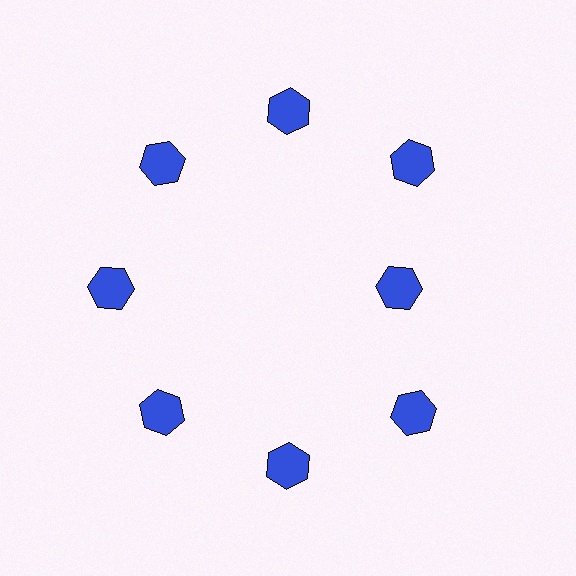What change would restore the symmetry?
The symmetry would be restored by moving it outward, back onto the ring so that all 8 hexagons sit at equal angles and equal distance from the center.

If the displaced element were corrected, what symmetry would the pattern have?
It would have 8-fold rotational symmetry — the pattern would map onto itself every 45 degrees.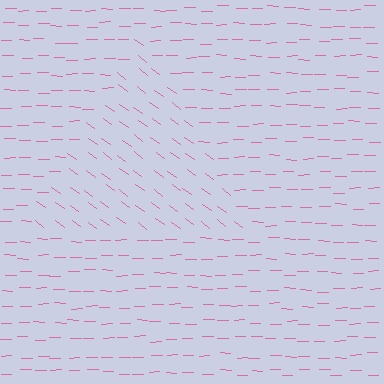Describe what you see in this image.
The image is filled with small pink line segments. A triangle region in the image has lines oriented differently from the surrounding lines, creating a visible texture boundary.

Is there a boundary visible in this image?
Yes, there is a texture boundary formed by a change in line orientation.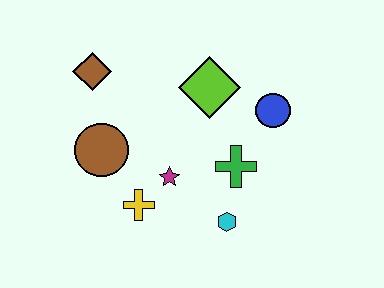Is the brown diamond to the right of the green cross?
No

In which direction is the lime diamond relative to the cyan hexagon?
The lime diamond is above the cyan hexagon.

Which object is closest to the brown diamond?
The brown circle is closest to the brown diamond.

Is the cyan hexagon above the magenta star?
No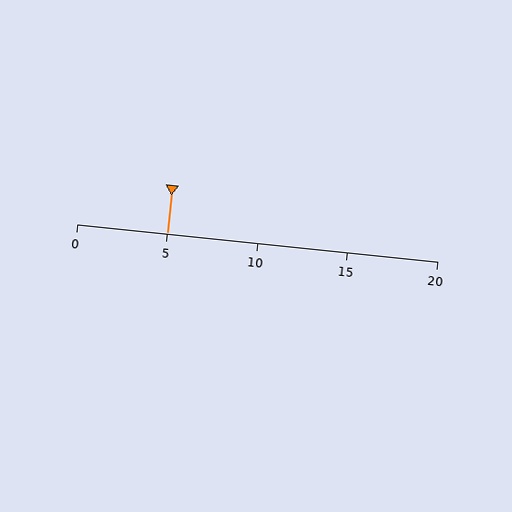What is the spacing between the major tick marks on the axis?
The major ticks are spaced 5 apart.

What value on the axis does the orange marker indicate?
The marker indicates approximately 5.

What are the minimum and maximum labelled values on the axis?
The axis runs from 0 to 20.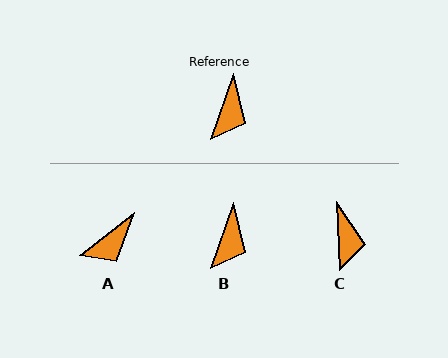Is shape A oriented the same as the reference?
No, it is off by about 33 degrees.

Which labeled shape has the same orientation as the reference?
B.